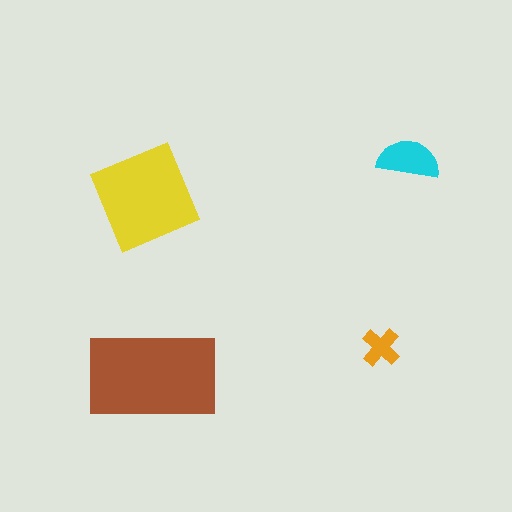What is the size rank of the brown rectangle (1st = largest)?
1st.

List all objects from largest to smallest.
The brown rectangle, the yellow diamond, the cyan semicircle, the orange cross.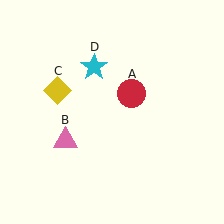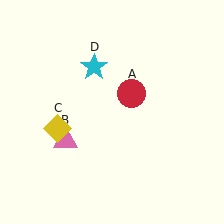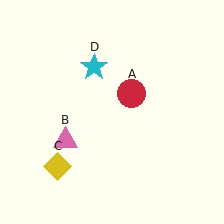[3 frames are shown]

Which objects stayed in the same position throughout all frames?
Red circle (object A) and pink triangle (object B) and cyan star (object D) remained stationary.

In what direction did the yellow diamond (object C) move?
The yellow diamond (object C) moved down.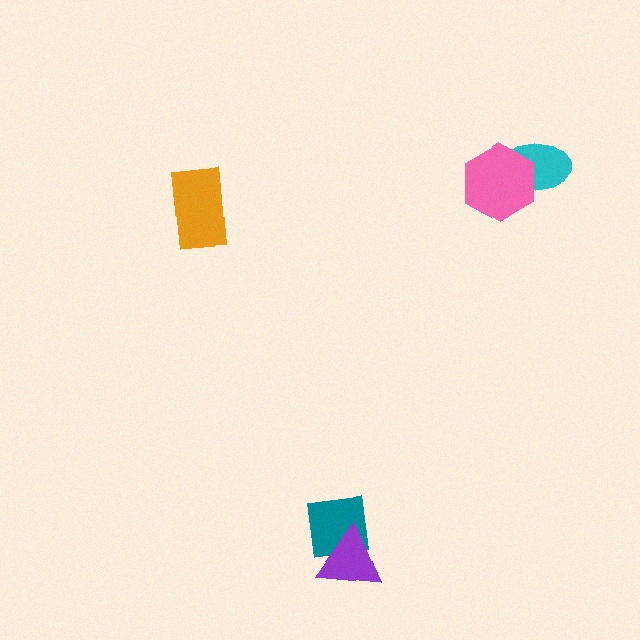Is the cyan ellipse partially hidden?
Yes, it is partially covered by another shape.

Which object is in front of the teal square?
The purple triangle is in front of the teal square.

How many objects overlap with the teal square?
1 object overlaps with the teal square.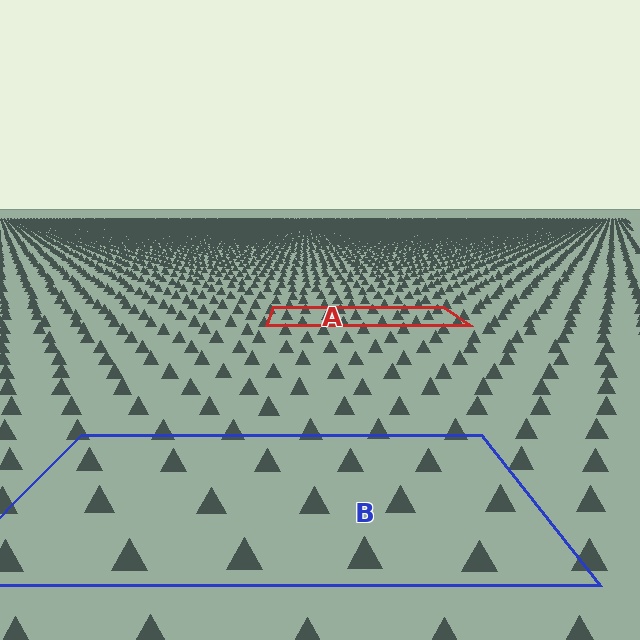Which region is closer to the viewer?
Region B is closer. The texture elements there are larger and more spread out.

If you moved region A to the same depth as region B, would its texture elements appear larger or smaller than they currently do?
They would appear larger. At a closer depth, the same texture elements are projected at a bigger on-screen size.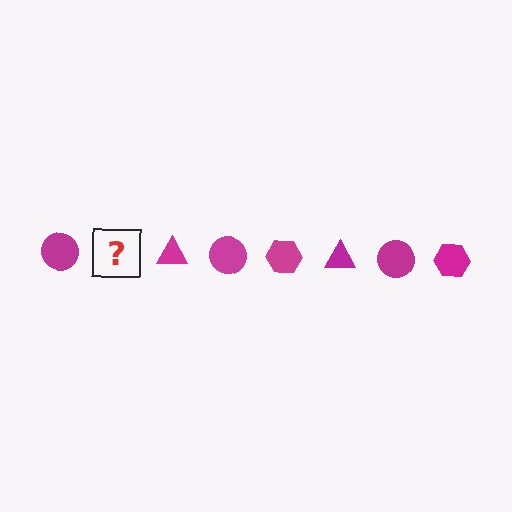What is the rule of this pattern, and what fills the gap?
The rule is that the pattern cycles through circle, hexagon, triangle shapes in magenta. The gap should be filled with a magenta hexagon.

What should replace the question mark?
The question mark should be replaced with a magenta hexagon.